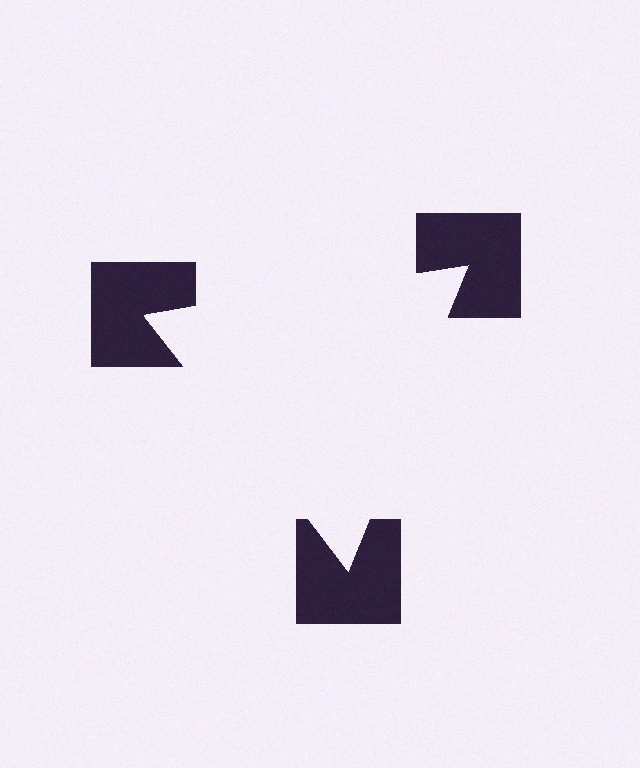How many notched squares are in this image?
There are 3 — one at each vertex of the illusory triangle.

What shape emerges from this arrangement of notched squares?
An illusory triangle — its edges are inferred from the aligned wedge cuts in the notched squares, not physically drawn.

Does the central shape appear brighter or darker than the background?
It typically appears slightly brighter than the background, even though no actual brightness change is drawn.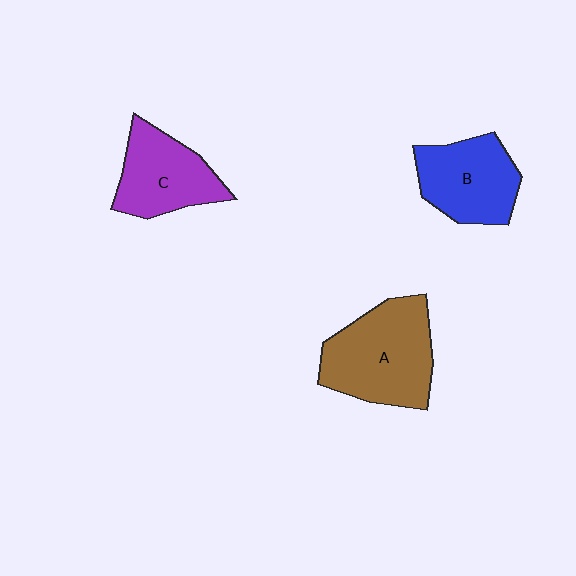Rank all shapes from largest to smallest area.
From largest to smallest: A (brown), B (blue), C (purple).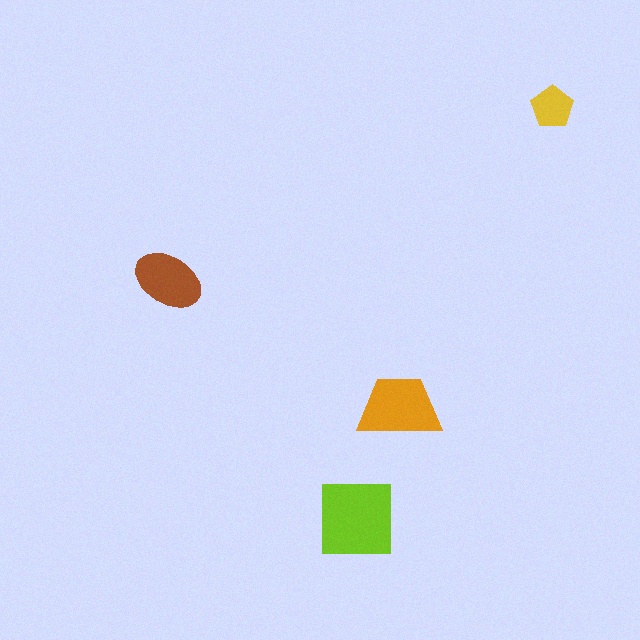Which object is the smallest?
The yellow pentagon.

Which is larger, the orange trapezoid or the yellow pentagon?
The orange trapezoid.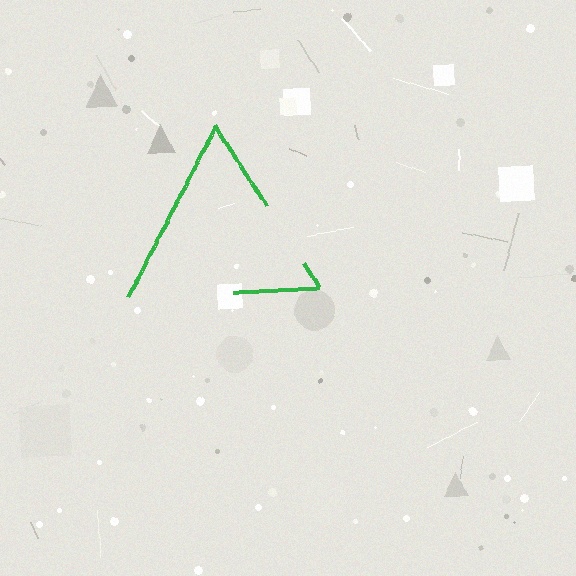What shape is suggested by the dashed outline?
The dashed outline suggests a triangle.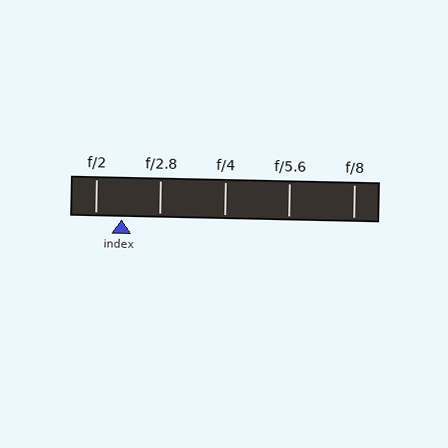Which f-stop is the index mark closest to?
The index mark is closest to f/2.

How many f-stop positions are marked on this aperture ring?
There are 5 f-stop positions marked.